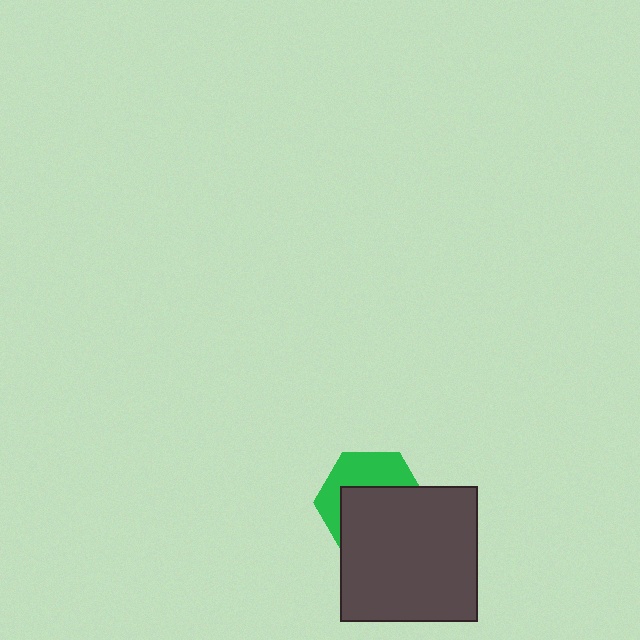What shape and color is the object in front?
The object in front is a dark gray rectangle.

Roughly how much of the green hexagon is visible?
A small part of it is visible (roughly 41%).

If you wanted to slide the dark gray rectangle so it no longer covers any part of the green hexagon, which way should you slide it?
Slide it down — that is the most direct way to separate the two shapes.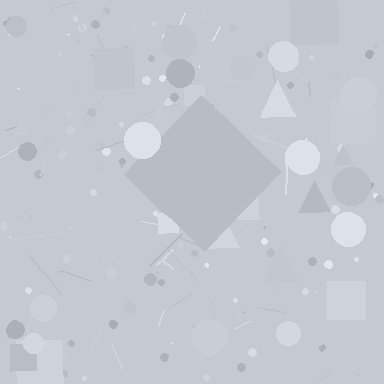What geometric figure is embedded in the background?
A diamond is embedded in the background.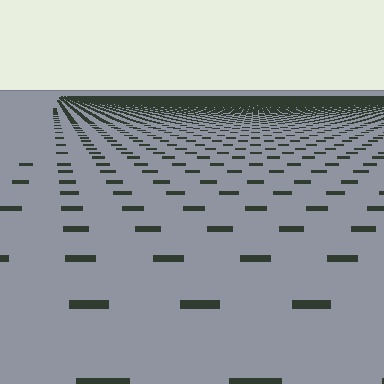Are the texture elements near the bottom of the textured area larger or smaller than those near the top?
Larger. Near the bottom, elements are closer to the viewer and appear at a bigger on-screen size.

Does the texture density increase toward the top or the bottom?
Density increases toward the top.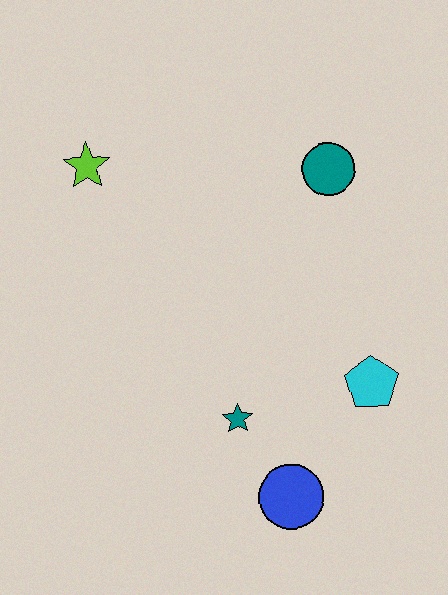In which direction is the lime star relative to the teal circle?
The lime star is to the left of the teal circle.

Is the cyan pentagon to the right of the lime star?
Yes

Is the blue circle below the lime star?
Yes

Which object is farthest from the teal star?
The lime star is farthest from the teal star.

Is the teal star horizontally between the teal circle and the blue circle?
No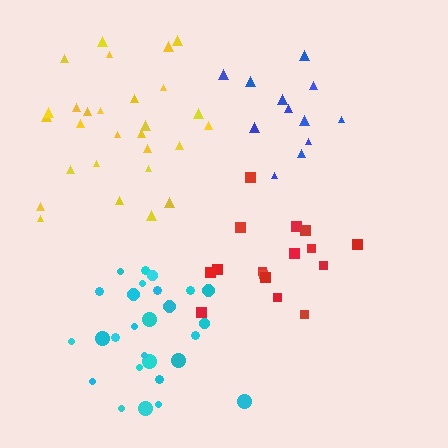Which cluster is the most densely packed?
Cyan.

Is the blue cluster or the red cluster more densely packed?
Red.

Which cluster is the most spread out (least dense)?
Yellow.